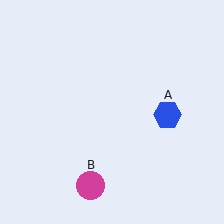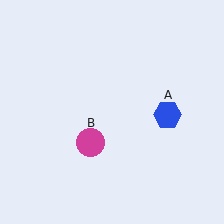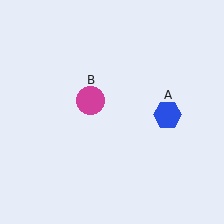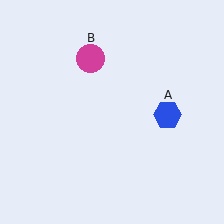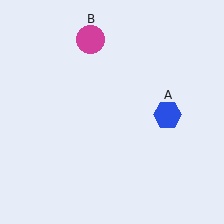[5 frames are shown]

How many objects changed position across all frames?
1 object changed position: magenta circle (object B).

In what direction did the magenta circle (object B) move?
The magenta circle (object B) moved up.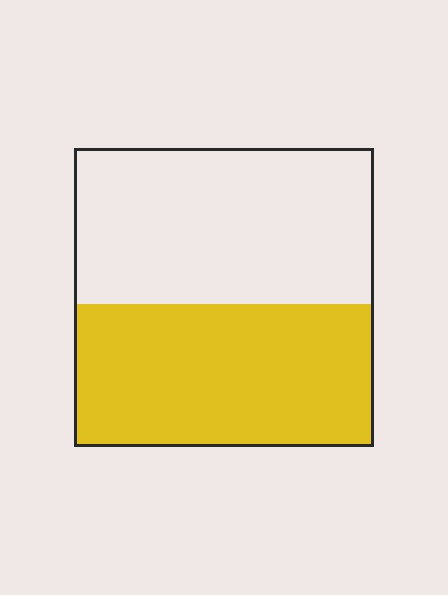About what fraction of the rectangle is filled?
About one half (1/2).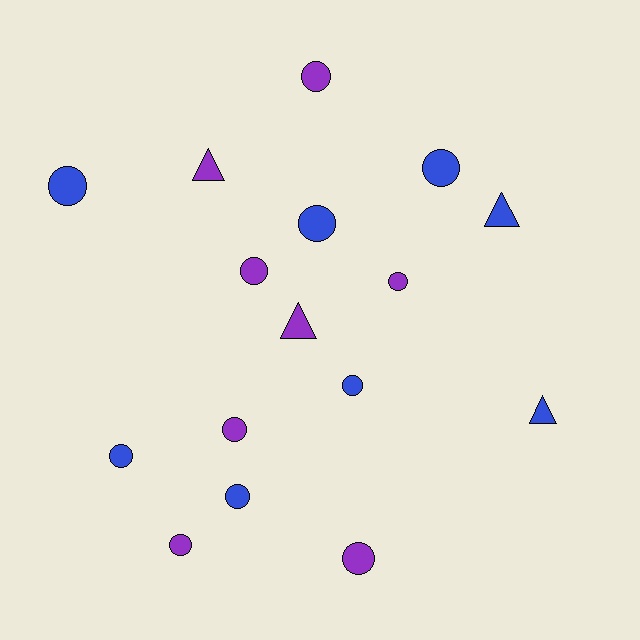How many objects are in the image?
There are 16 objects.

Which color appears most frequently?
Blue, with 8 objects.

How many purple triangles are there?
There are 2 purple triangles.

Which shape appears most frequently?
Circle, with 12 objects.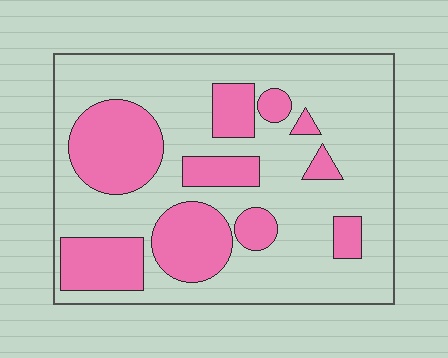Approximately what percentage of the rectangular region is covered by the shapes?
Approximately 30%.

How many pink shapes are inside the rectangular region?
10.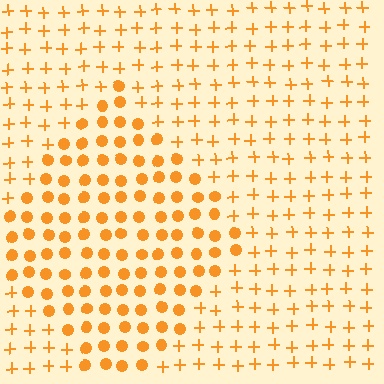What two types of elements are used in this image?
The image uses circles inside the diamond region and plus signs outside it.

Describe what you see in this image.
The image is filled with small orange elements arranged in a uniform grid. A diamond-shaped region contains circles, while the surrounding area contains plus signs. The boundary is defined purely by the change in element shape.